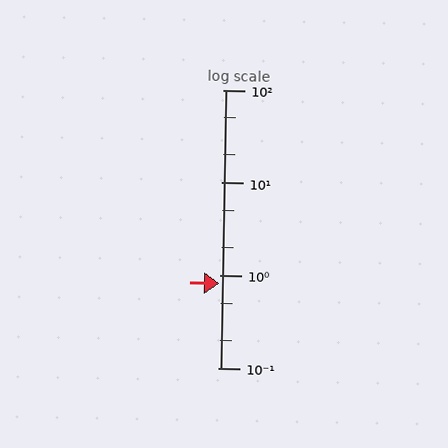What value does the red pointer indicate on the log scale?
The pointer indicates approximately 0.81.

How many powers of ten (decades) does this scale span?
The scale spans 3 decades, from 0.1 to 100.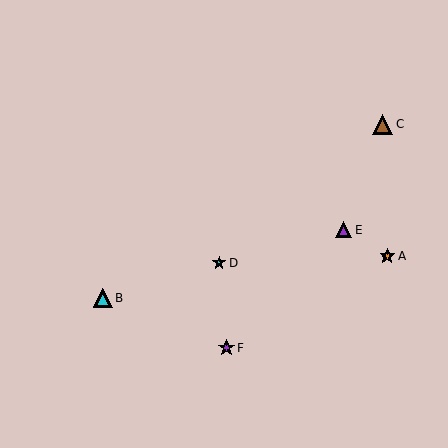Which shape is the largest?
The brown triangle (labeled C) is the largest.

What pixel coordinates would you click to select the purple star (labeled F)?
Click at (227, 348) to select the purple star F.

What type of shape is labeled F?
Shape F is a purple star.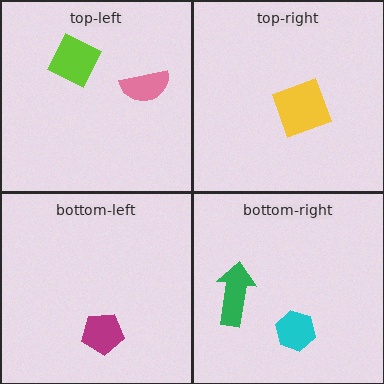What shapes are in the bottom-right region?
The cyan hexagon, the green arrow.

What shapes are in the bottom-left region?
The magenta pentagon.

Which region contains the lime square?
The top-left region.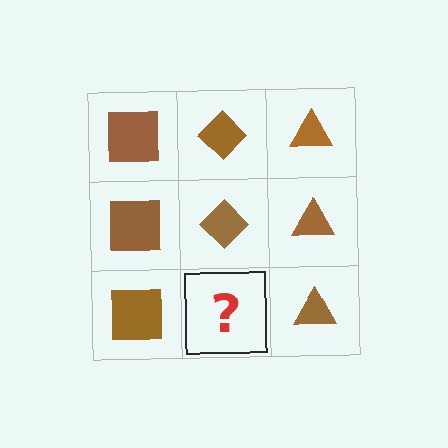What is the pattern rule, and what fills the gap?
The rule is that each column has a consistent shape. The gap should be filled with a brown diamond.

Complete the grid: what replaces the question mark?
The question mark should be replaced with a brown diamond.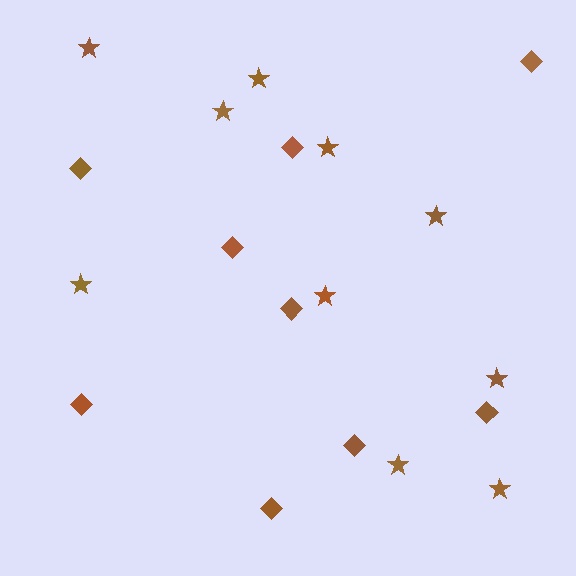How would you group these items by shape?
There are 2 groups: one group of stars (10) and one group of diamonds (9).